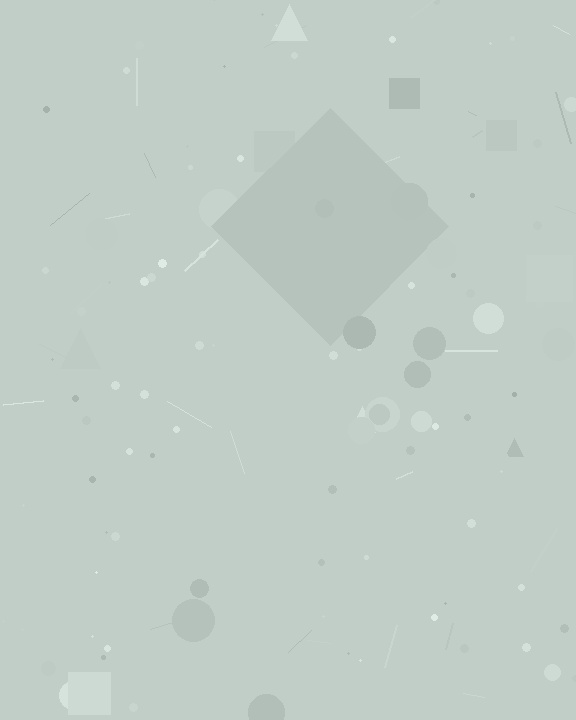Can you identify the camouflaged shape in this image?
The camouflaged shape is a diamond.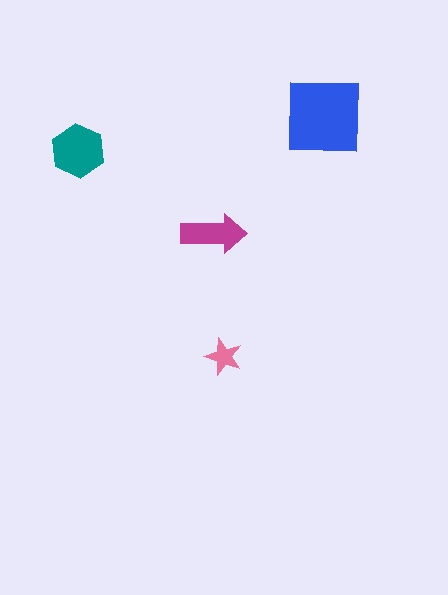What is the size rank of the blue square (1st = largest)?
1st.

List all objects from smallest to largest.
The pink star, the magenta arrow, the teal hexagon, the blue square.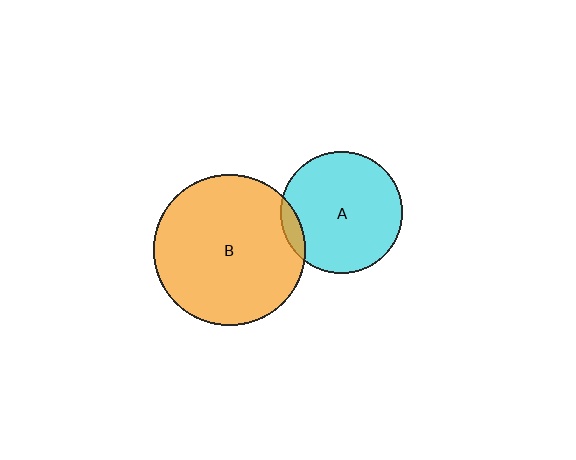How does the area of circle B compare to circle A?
Approximately 1.6 times.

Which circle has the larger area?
Circle B (orange).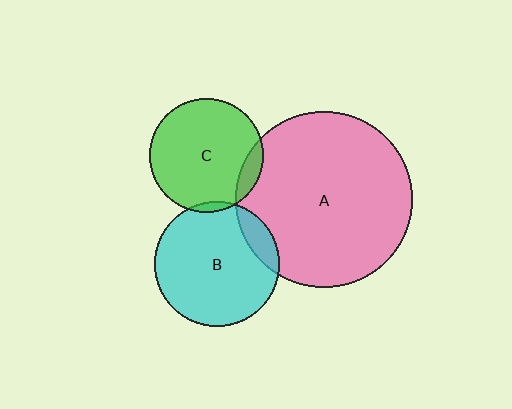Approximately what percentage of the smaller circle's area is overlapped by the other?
Approximately 10%.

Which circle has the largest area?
Circle A (pink).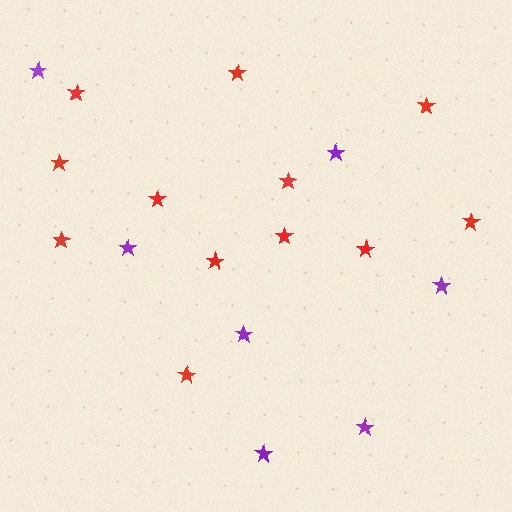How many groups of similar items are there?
There are 2 groups: one group of purple stars (7) and one group of red stars (12).